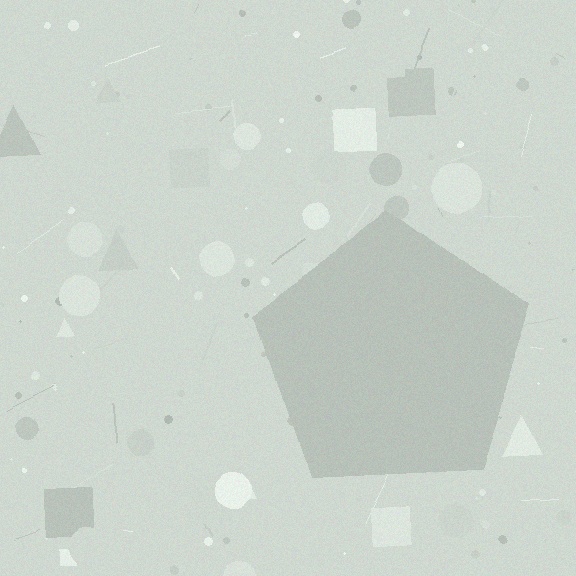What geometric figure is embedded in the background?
A pentagon is embedded in the background.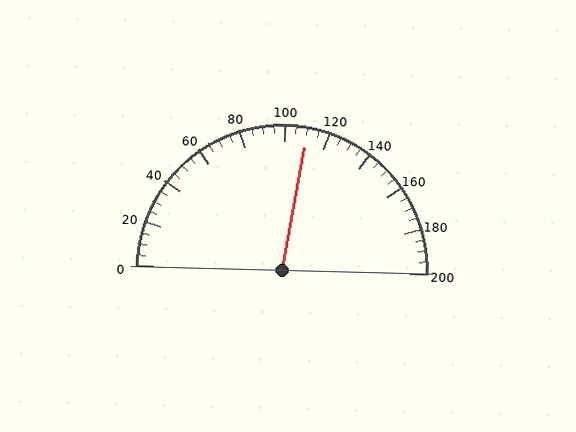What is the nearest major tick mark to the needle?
The nearest major tick mark is 120.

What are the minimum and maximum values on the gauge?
The gauge ranges from 0 to 200.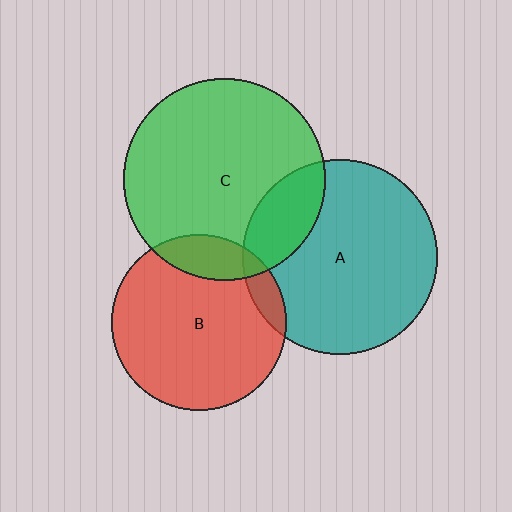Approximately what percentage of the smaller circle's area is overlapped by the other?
Approximately 15%.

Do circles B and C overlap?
Yes.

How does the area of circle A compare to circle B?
Approximately 1.2 times.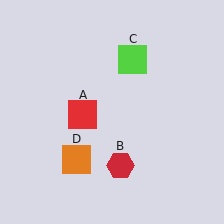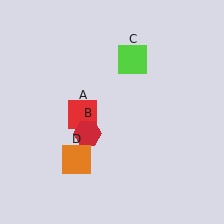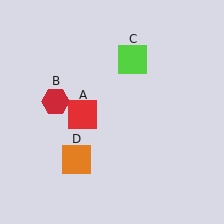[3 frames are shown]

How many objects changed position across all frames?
1 object changed position: red hexagon (object B).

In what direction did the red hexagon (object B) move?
The red hexagon (object B) moved up and to the left.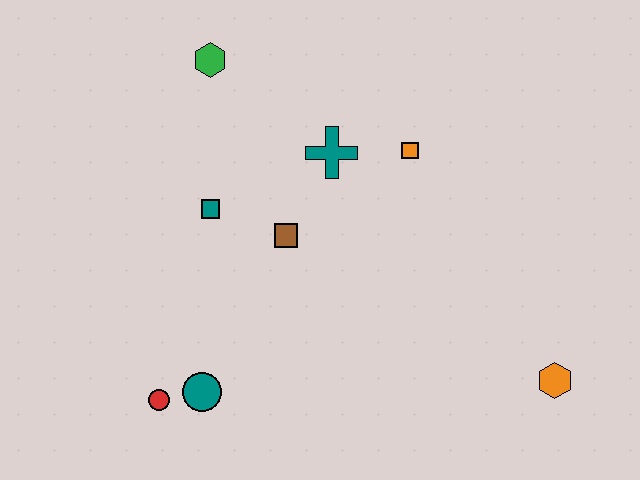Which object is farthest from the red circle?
The orange hexagon is farthest from the red circle.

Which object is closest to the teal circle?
The red circle is closest to the teal circle.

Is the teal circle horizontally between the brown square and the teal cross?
No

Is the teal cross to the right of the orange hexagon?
No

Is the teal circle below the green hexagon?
Yes